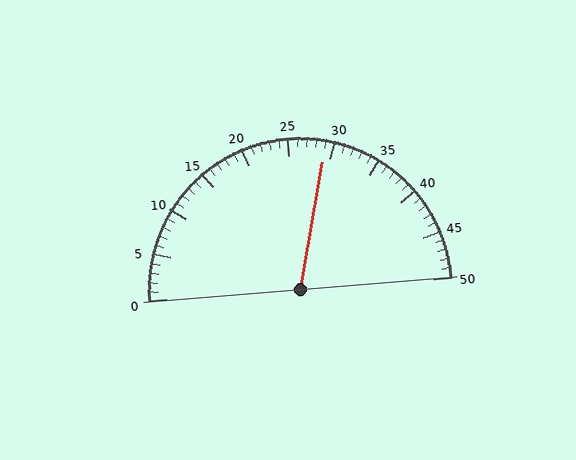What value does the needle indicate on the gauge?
The needle indicates approximately 29.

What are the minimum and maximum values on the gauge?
The gauge ranges from 0 to 50.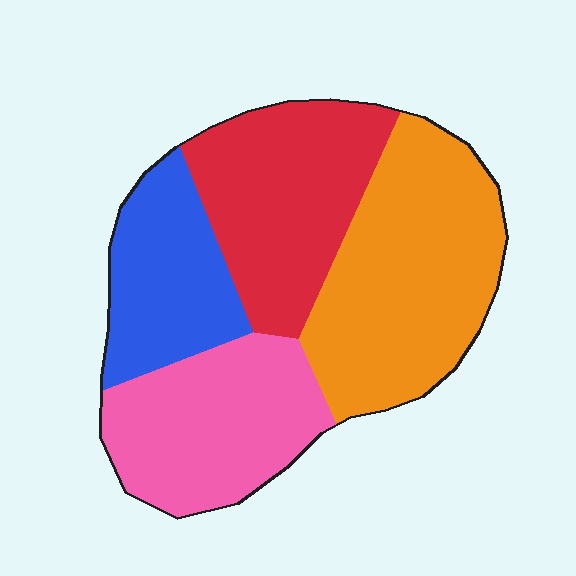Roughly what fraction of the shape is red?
Red covers 25% of the shape.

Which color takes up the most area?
Orange, at roughly 35%.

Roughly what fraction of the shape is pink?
Pink covers roughly 25% of the shape.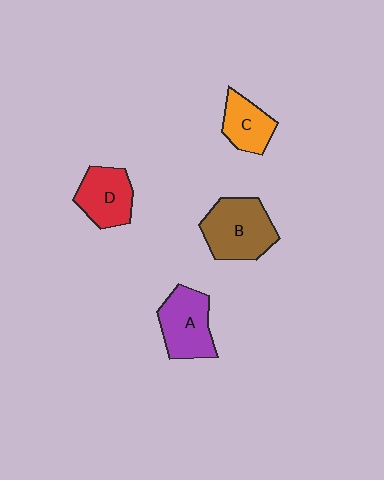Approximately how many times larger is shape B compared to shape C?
Approximately 1.6 times.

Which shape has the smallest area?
Shape C (orange).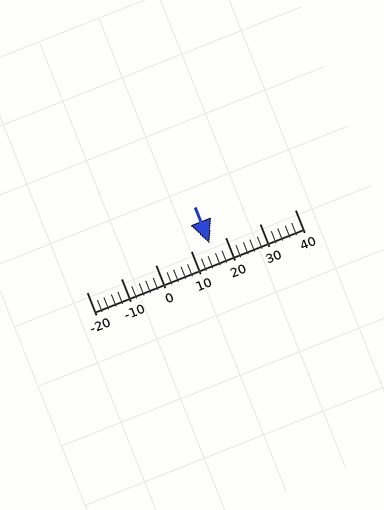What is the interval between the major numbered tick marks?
The major tick marks are spaced 10 units apart.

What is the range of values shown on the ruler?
The ruler shows values from -20 to 40.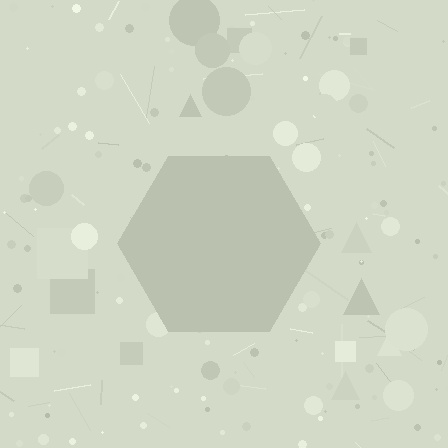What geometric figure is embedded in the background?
A hexagon is embedded in the background.